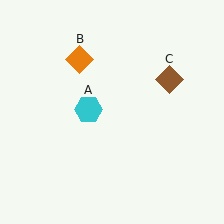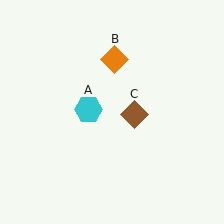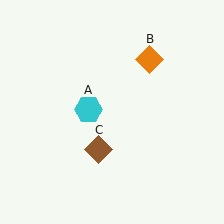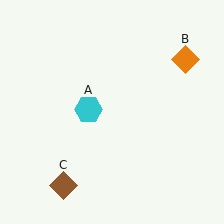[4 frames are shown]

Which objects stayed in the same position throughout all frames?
Cyan hexagon (object A) remained stationary.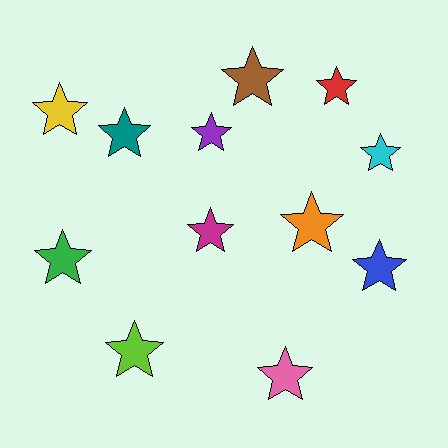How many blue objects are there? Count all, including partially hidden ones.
There is 1 blue object.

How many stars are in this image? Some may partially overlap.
There are 12 stars.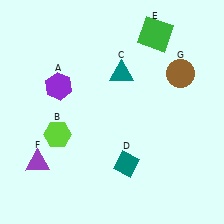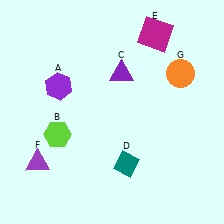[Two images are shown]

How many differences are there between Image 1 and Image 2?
There are 3 differences between the two images.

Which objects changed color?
C changed from teal to purple. E changed from green to magenta. G changed from brown to orange.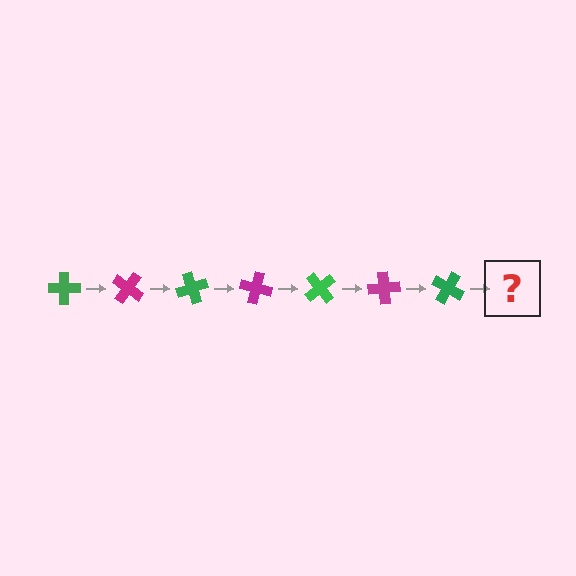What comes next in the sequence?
The next element should be a magenta cross, rotated 245 degrees from the start.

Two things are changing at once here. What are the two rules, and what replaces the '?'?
The two rules are that it rotates 35 degrees each step and the color cycles through green and magenta. The '?' should be a magenta cross, rotated 245 degrees from the start.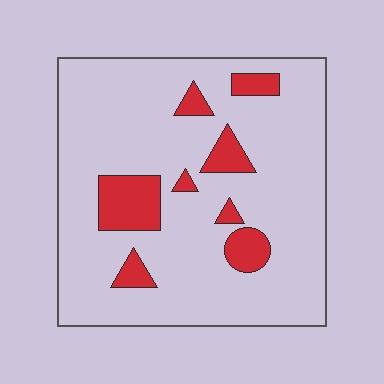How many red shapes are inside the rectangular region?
8.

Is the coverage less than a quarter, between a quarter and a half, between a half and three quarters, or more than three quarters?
Less than a quarter.